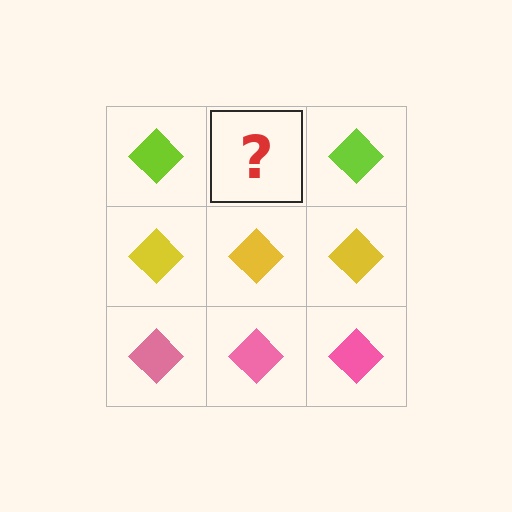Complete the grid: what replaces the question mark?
The question mark should be replaced with a lime diamond.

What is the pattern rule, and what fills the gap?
The rule is that each row has a consistent color. The gap should be filled with a lime diamond.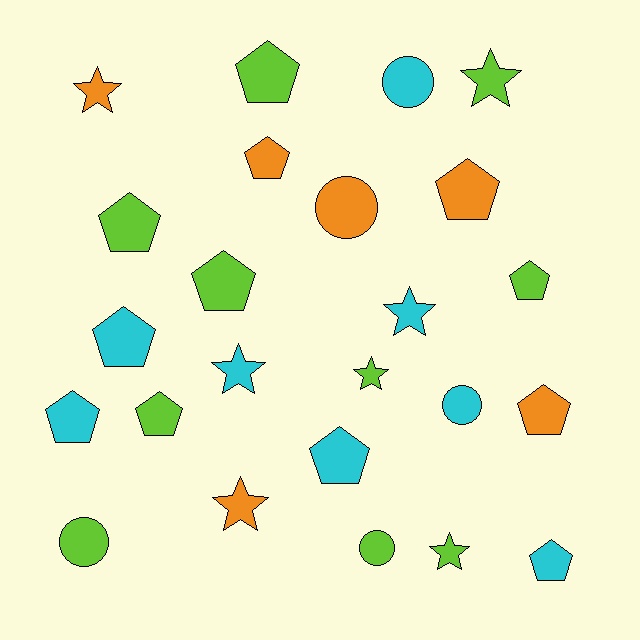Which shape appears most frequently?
Pentagon, with 12 objects.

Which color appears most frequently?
Lime, with 10 objects.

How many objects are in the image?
There are 24 objects.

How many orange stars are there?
There are 2 orange stars.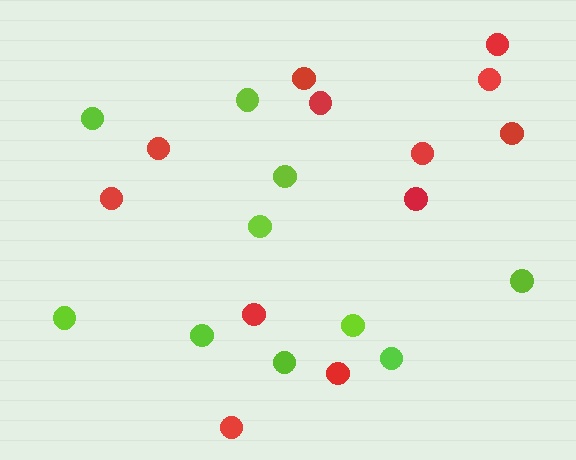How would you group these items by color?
There are 2 groups: one group of lime circles (10) and one group of red circles (12).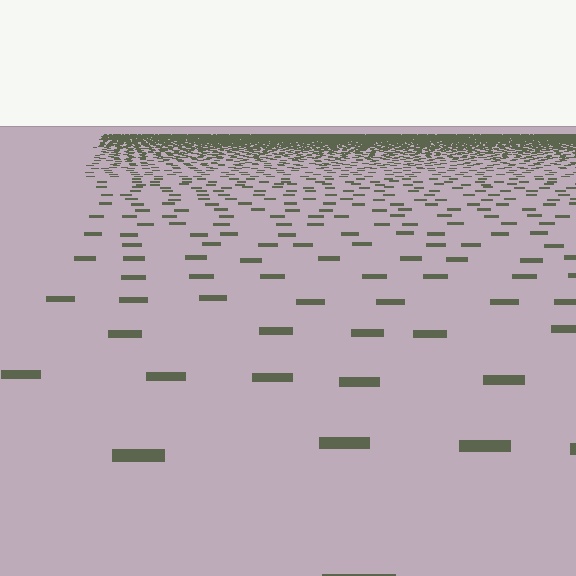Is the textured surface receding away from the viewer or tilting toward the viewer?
The surface is receding away from the viewer. Texture elements get smaller and denser toward the top.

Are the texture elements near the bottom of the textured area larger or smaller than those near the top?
Larger. Near the bottom, elements are closer to the viewer and appear at a bigger on-screen size.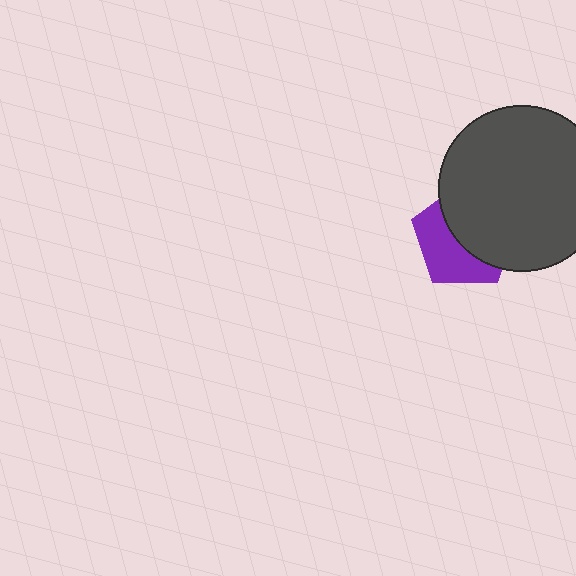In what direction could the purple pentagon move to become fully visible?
The purple pentagon could move toward the lower-left. That would shift it out from behind the dark gray circle entirely.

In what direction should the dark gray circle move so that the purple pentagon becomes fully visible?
The dark gray circle should move toward the upper-right. That is the shortest direction to clear the overlap and leave the purple pentagon fully visible.